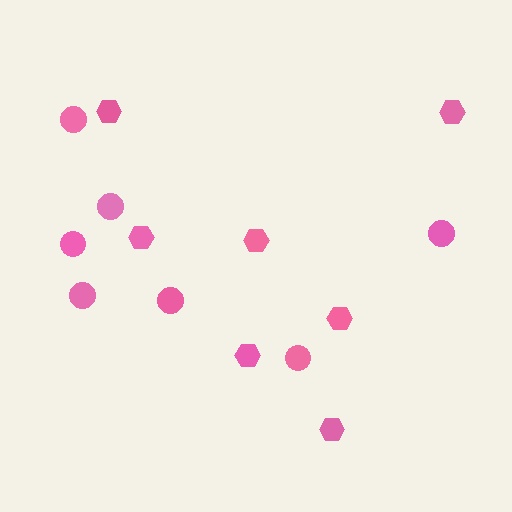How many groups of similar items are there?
There are 2 groups: one group of circles (7) and one group of hexagons (7).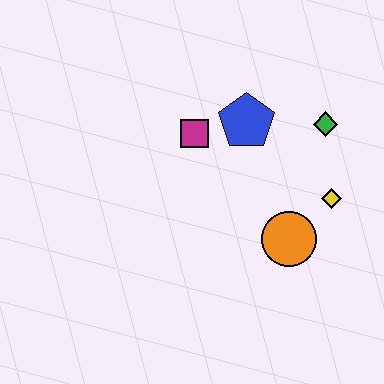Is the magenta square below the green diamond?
Yes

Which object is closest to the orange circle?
The yellow diamond is closest to the orange circle.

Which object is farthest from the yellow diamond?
The magenta square is farthest from the yellow diamond.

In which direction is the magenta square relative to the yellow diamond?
The magenta square is to the left of the yellow diamond.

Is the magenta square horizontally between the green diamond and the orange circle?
No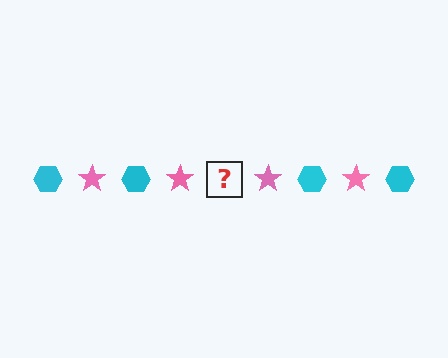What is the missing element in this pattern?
The missing element is a cyan hexagon.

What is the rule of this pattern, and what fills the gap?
The rule is that the pattern alternates between cyan hexagon and pink star. The gap should be filled with a cyan hexagon.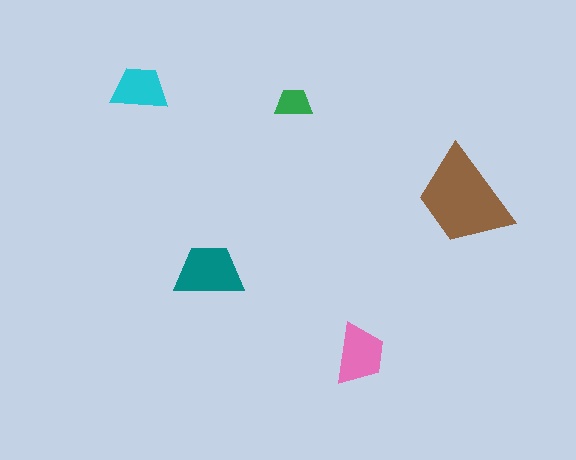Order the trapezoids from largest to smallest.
the brown one, the teal one, the pink one, the cyan one, the green one.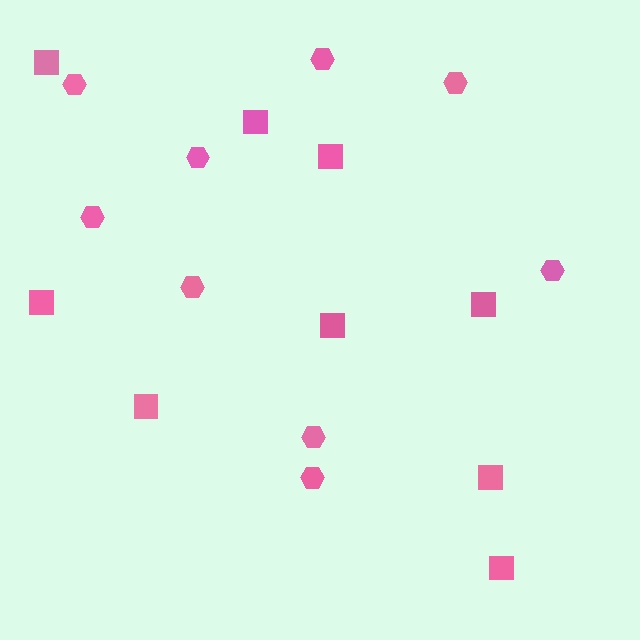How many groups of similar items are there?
There are 2 groups: one group of squares (9) and one group of hexagons (9).